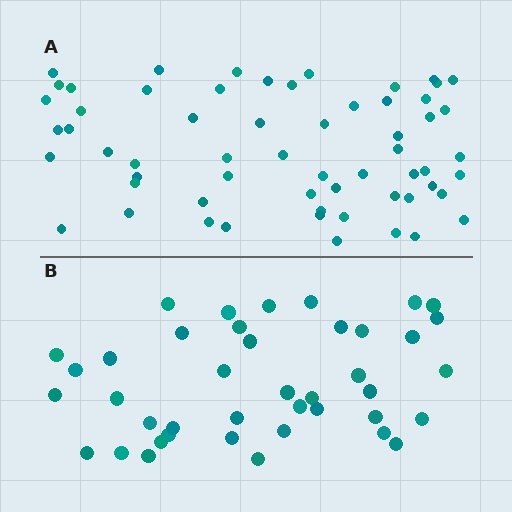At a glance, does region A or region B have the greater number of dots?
Region A (the top region) has more dots.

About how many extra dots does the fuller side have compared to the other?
Region A has approximately 20 more dots than region B.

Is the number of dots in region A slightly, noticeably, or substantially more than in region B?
Region A has substantially more. The ratio is roughly 1.5 to 1.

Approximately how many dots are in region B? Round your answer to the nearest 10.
About 40 dots. (The exact count is 41, which rounds to 40.)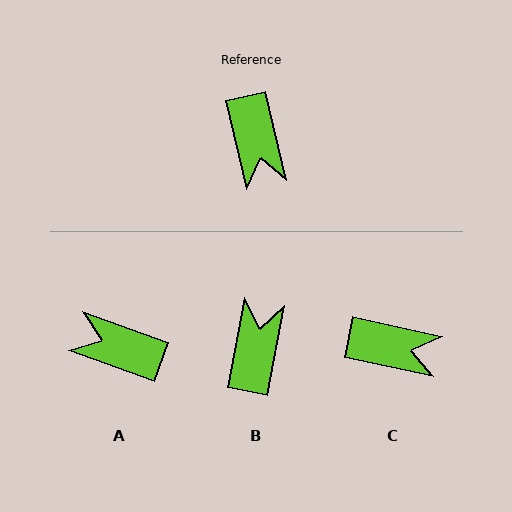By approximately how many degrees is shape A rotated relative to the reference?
Approximately 123 degrees clockwise.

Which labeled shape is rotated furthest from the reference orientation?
B, about 156 degrees away.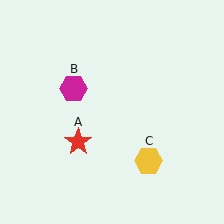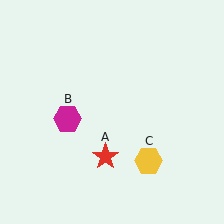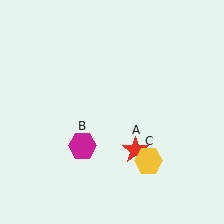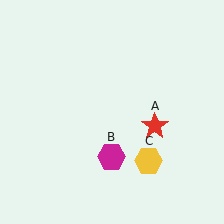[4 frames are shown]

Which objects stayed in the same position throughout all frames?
Yellow hexagon (object C) remained stationary.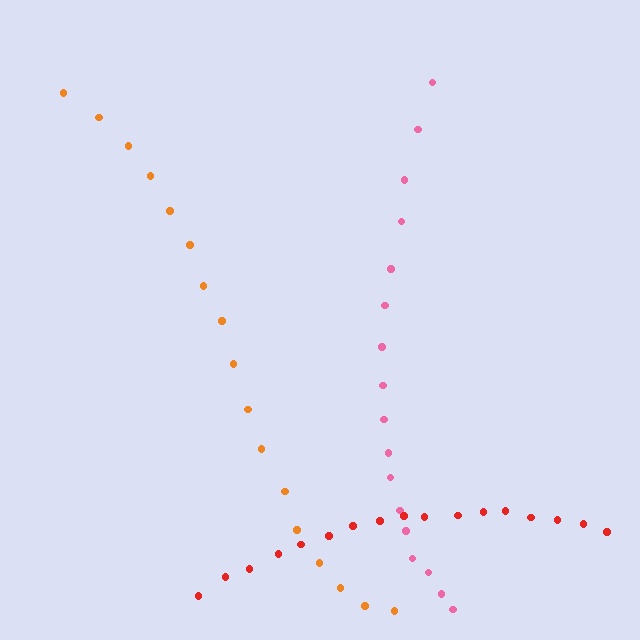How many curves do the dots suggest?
There are 3 distinct paths.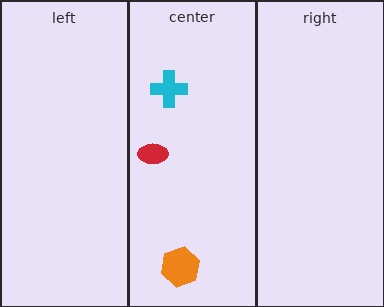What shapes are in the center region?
The cyan cross, the orange hexagon, the red ellipse.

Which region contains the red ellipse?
The center region.